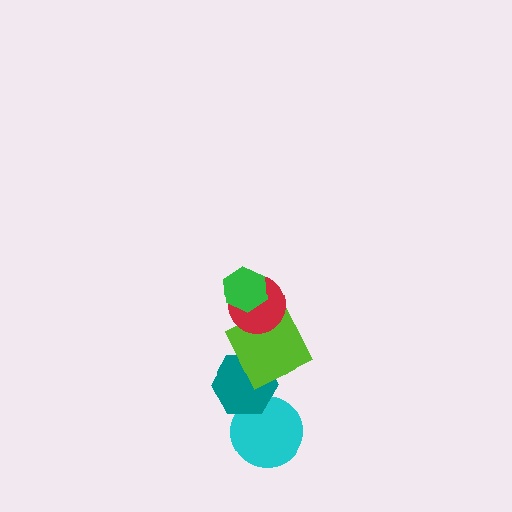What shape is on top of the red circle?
The green hexagon is on top of the red circle.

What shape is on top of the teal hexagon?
The lime square is on top of the teal hexagon.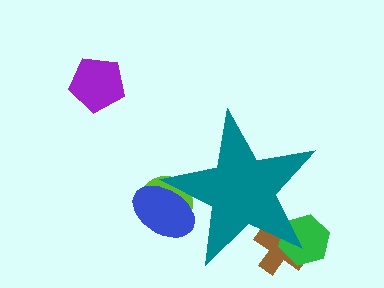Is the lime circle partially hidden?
Yes, the lime circle is partially hidden behind the teal star.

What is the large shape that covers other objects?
A teal star.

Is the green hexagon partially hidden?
Yes, the green hexagon is partially hidden behind the teal star.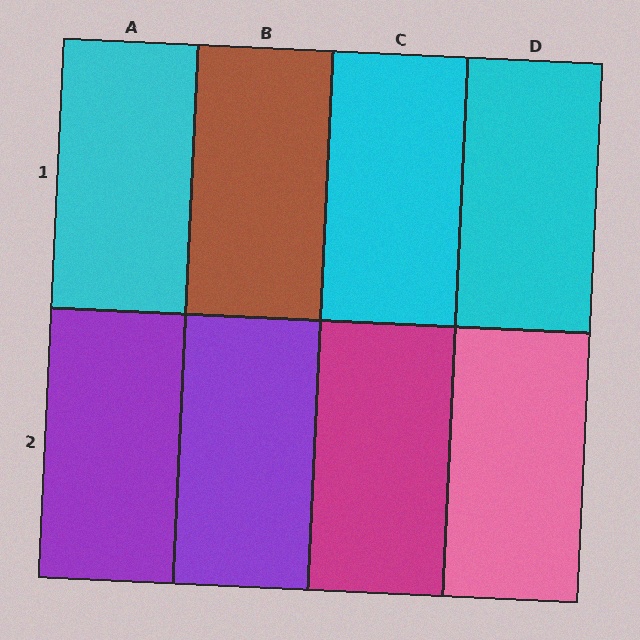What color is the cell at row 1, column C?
Cyan.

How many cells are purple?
2 cells are purple.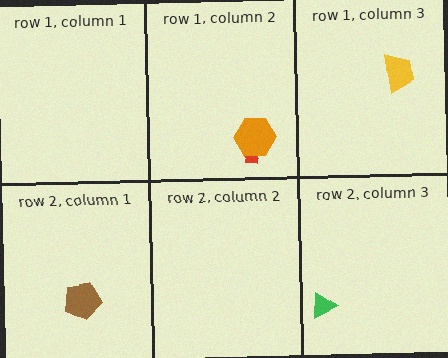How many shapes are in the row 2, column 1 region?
1.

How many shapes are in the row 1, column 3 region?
1.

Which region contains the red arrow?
The row 1, column 2 region.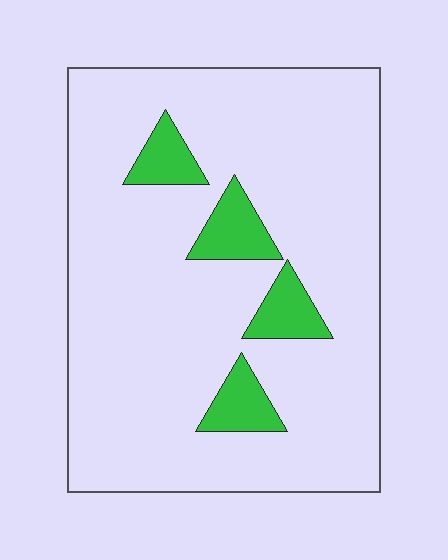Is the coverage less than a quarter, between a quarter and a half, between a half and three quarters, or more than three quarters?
Less than a quarter.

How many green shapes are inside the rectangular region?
4.